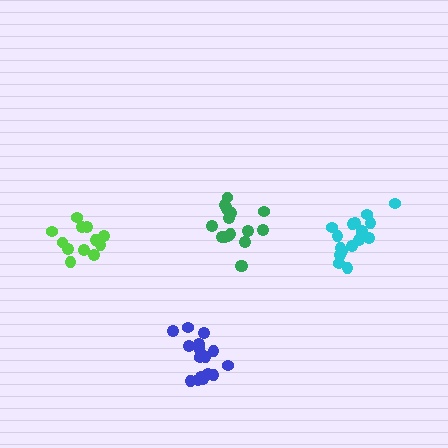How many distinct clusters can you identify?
There are 4 distinct clusters.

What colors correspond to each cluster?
The clusters are colored: lime, cyan, blue, green.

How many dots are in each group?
Group 1: 12 dots, Group 2: 17 dots, Group 3: 17 dots, Group 4: 16 dots (62 total).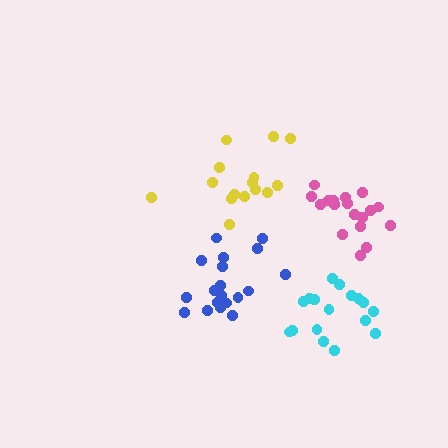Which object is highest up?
The yellow cluster is topmost.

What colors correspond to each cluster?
The clusters are colored: yellow, cyan, pink, blue.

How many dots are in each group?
Group 1: 15 dots, Group 2: 17 dots, Group 3: 18 dots, Group 4: 19 dots (69 total).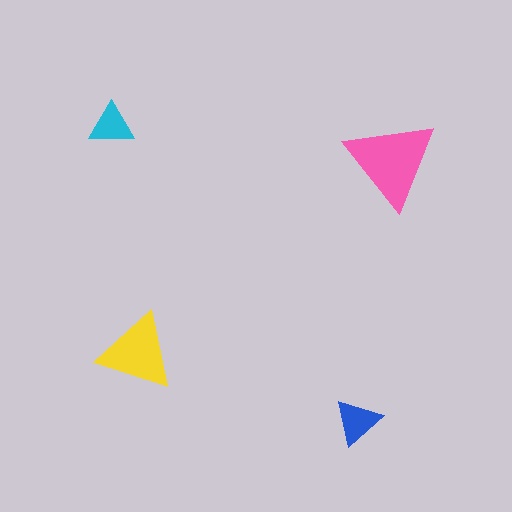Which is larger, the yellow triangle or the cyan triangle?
The yellow one.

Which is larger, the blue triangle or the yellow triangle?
The yellow one.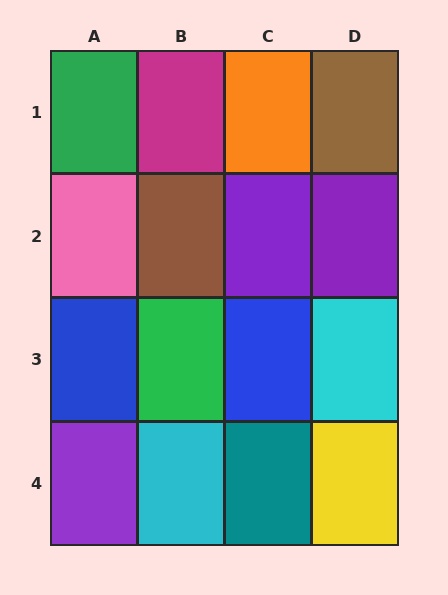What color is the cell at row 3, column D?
Cyan.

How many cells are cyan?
2 cells are cyan.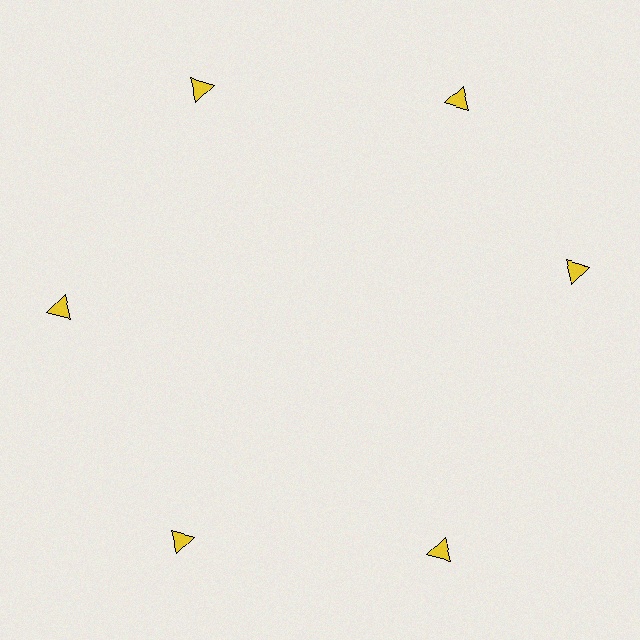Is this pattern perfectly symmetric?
No. The 6 yellow triangles are arranged in a ring, but one element near the 3 o'clock position is rotated out of alignment along the ring, breaking the 6-fold rotational symmetry.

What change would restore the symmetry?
The symmetry would be restored by rotating it back into even spacing with its neighbors so that all 6 triangles sit at equal angles and equal distance from the center.